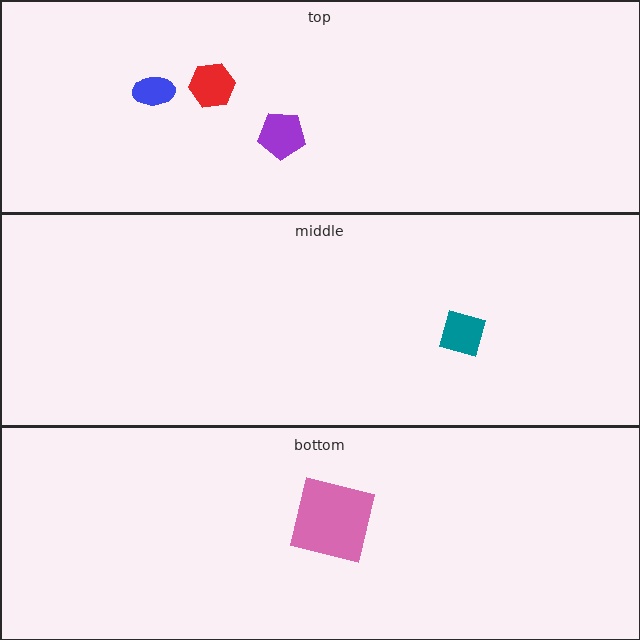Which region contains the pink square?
The bottom region.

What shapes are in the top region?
The purple pentagon, the red hexagon, the blue ellipse.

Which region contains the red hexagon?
The top region.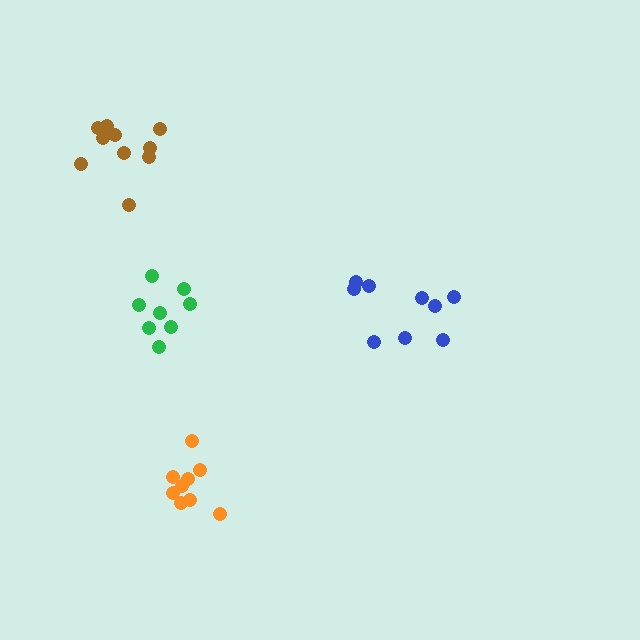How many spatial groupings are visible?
There are 4 spatial groupings.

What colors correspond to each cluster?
The clusters are colored: brown, blue, orange, green.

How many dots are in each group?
Group 1: 10 dots, Group 2: 9 dots, Group 3: 9 dots, Group 4: 8 dots (36 total).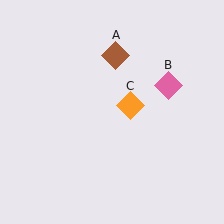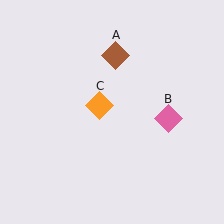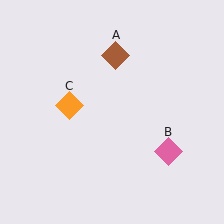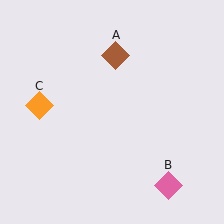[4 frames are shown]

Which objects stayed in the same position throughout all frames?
Brown diamond (object A) remained stationary.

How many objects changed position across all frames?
2 objects changed position: pink diamond (object B), orange diamond (object C).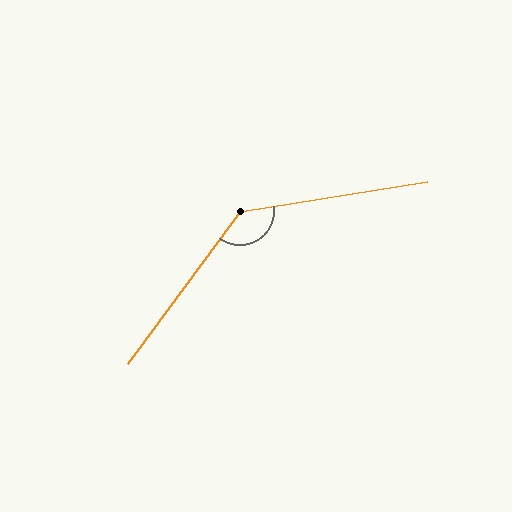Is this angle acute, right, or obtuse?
It is obtuse.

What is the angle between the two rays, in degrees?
Approximately 135 degrees.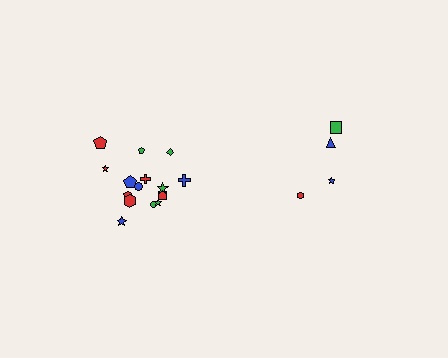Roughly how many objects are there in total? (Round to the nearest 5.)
Roughly 20 objects in total.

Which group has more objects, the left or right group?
The left group.